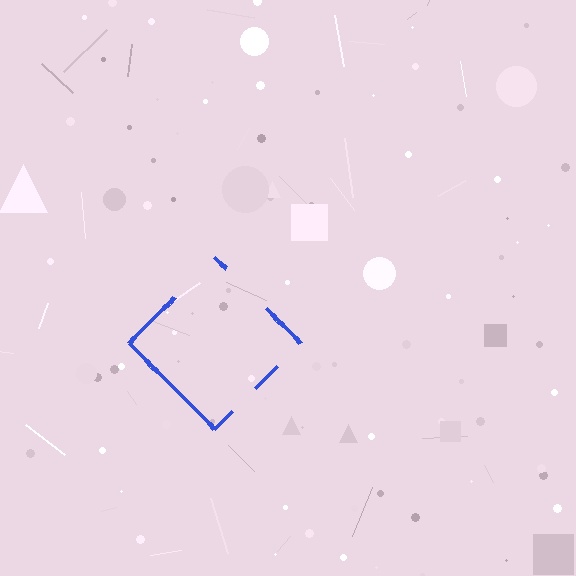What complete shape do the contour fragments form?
The contour fragments form a diamond.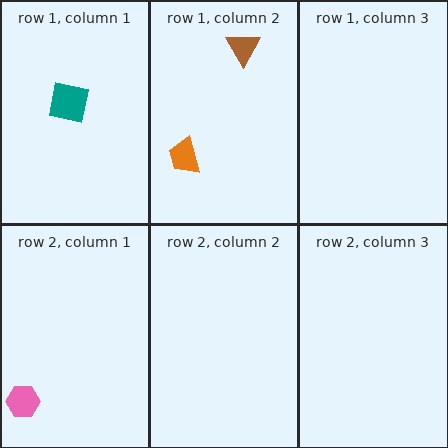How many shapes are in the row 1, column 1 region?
1.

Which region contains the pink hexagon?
The row 2, column 1 region.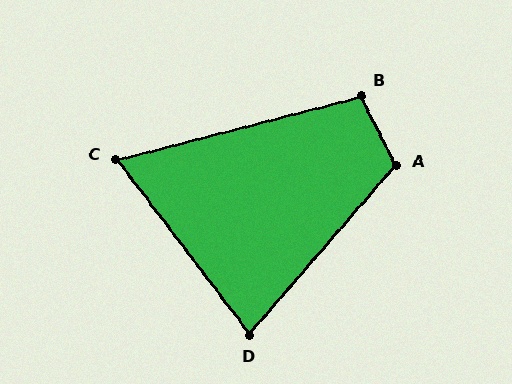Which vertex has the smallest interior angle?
C, at approximately 68 degrees.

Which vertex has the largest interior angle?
A, at approximately 112 degrees.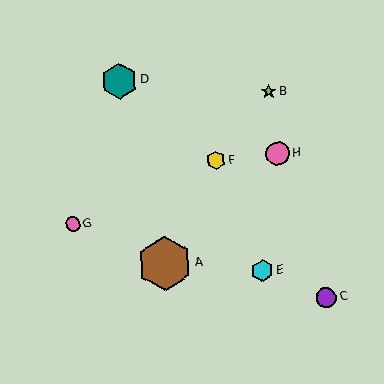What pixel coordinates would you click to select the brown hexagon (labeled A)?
Click at (165, 263) to select the brown hexagon A.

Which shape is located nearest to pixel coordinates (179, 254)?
The brown hexagon (labeled A) at (165, 263) is nearest to that location.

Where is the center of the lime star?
The center of the lime star is at (269, 91).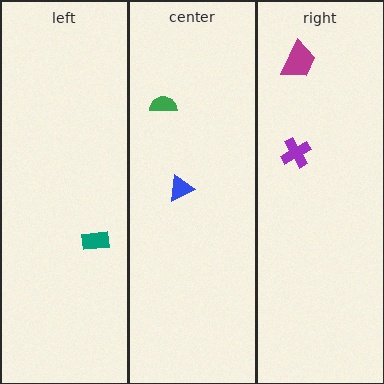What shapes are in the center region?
The green semicircle, the blue triangle.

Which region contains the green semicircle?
The center region.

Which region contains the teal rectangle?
The left region.